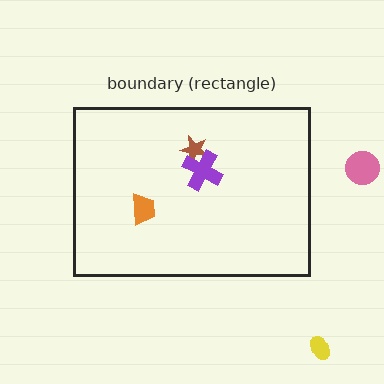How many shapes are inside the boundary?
3 inside, 2 outside.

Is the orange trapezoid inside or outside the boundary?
Inside.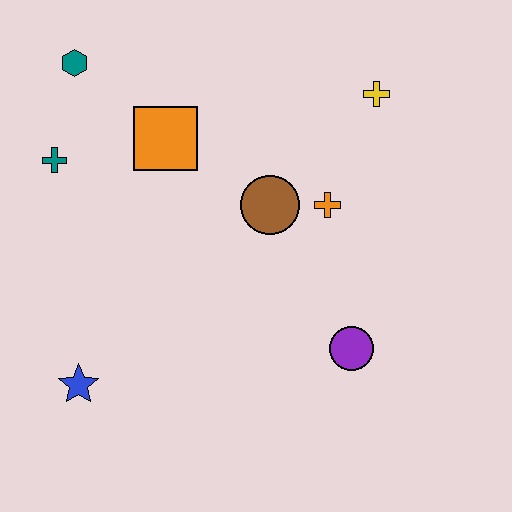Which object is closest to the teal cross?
The teal hexagon is closest to the teal cross.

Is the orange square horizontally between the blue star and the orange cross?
Yes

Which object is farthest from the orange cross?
The blue star is farthest from the orange cross.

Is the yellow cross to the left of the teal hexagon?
No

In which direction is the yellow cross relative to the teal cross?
The yellow cross is to the right of the teal cross.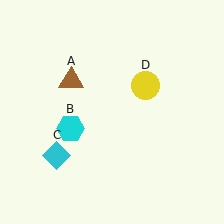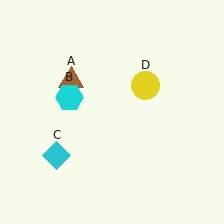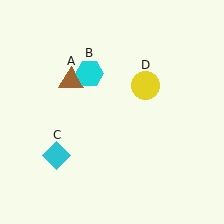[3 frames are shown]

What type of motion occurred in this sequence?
The cyan hexagon (object B) rotated clockwise around the center of the scene.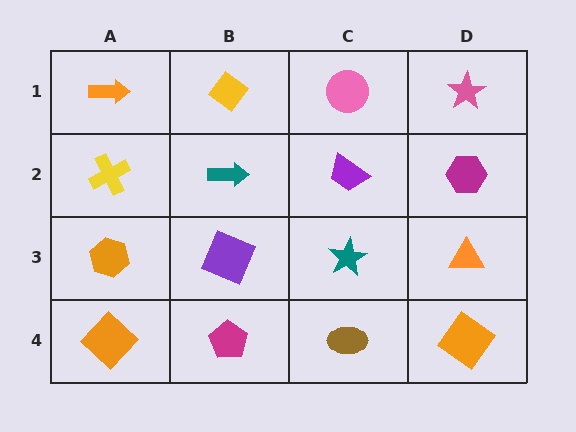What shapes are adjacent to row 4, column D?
An orange triangle (row 3, column D), a brown ellipse (row 4, column C).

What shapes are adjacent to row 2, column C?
A pink circle (row 1, column C), a teal star (row 3, column C), a teal arrow (row 2, column B), a magenta hexagon (row 2, column D).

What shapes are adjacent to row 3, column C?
A purple trapezoid (row 2, column C), a brown ellipse (row 4, column C), a purple square (row 3, column B), an orange triangle (row 3, column D).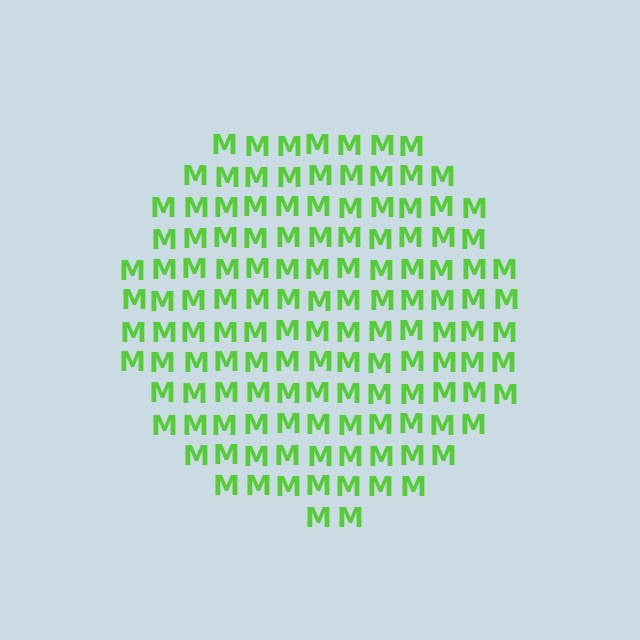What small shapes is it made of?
It is made of small letter M's.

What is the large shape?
The large shape is a circle.